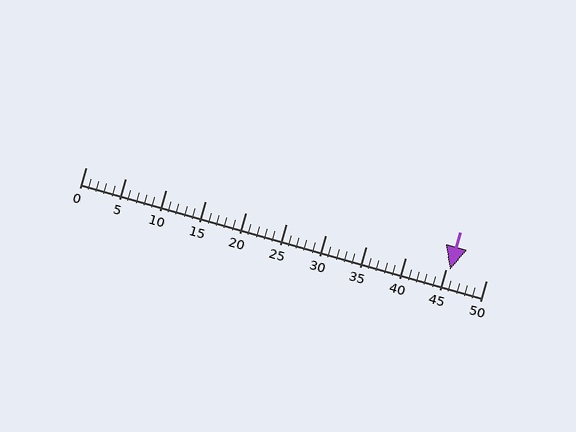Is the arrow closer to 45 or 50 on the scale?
The arrow is closer to 45.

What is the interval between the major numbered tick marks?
The major tick marks are spaced 5 units apart.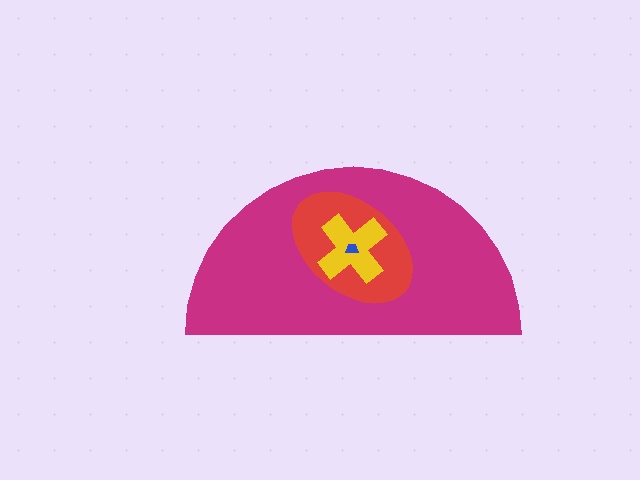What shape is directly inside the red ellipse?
The yellow cross.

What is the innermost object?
The blue trapezoid.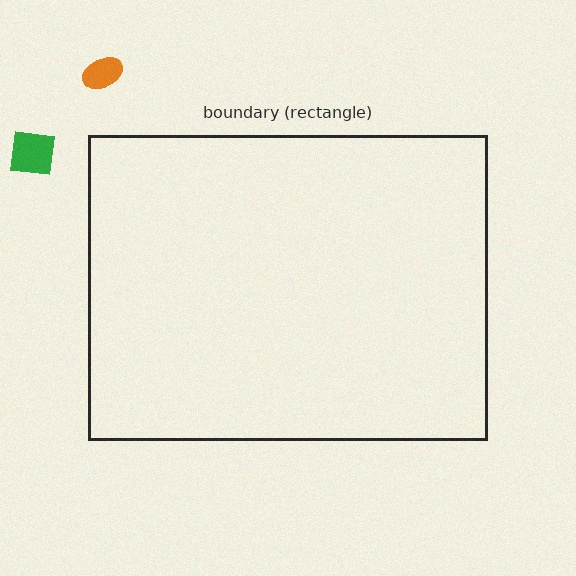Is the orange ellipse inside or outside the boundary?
Outside.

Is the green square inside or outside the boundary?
Outside.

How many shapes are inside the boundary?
0 inside, 2 outside.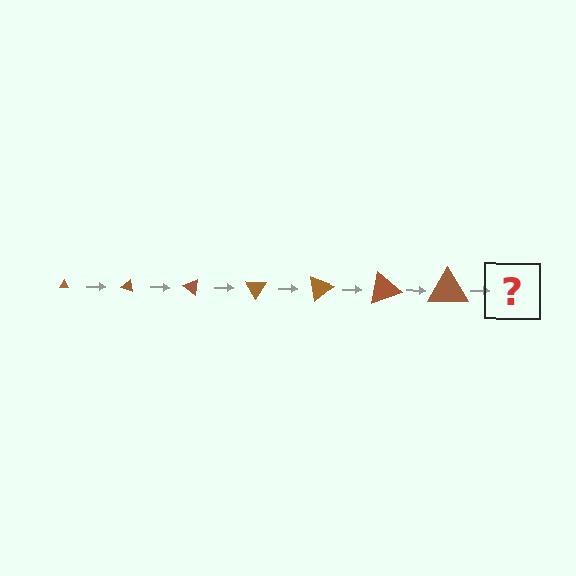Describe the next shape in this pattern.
It should be a triangle, larger than the previous one and rotated 140 degrees from the start.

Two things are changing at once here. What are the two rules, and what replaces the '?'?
The two rules are that the triangle grows larger each step and it rotates 20 degrees each step. The '?' should be a triangle, larger than the previous one and rotated 140 degrees from the start.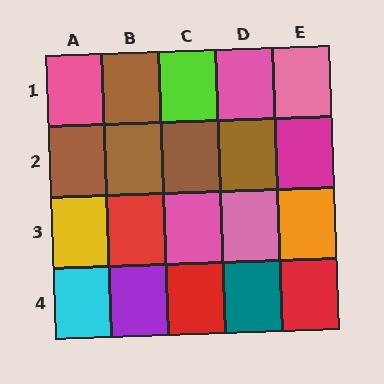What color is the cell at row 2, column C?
Brown.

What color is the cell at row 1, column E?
Pink.